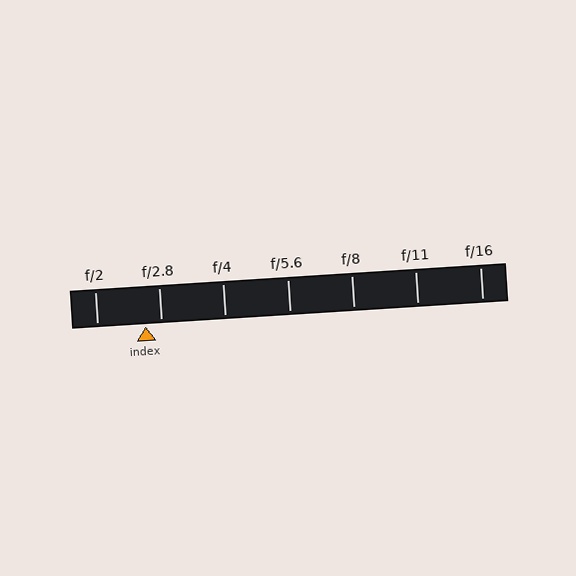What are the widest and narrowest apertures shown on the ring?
The widest aperture shown is f/2 and the narrowest is f/16.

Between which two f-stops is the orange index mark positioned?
The index mark is between f/2 and f/2.8.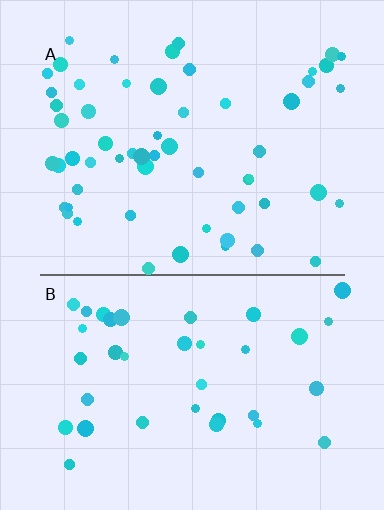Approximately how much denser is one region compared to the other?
Approximately 1.5× — region A over region B.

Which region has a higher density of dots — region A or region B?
A (the top).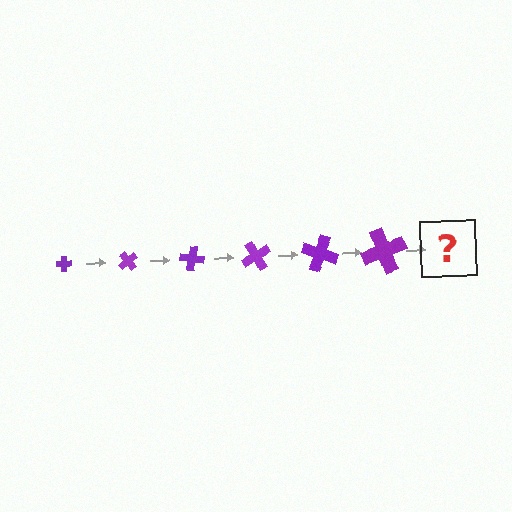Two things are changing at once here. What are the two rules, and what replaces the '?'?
The two rules are that the cross grows larger each step and it rotates 50 degrees each step. The '?' should be a cross, larger than the previous one and rotated 300 degrees from the start.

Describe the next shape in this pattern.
It should be a cross, larger than the previous one and rotated 300 degrees from the start.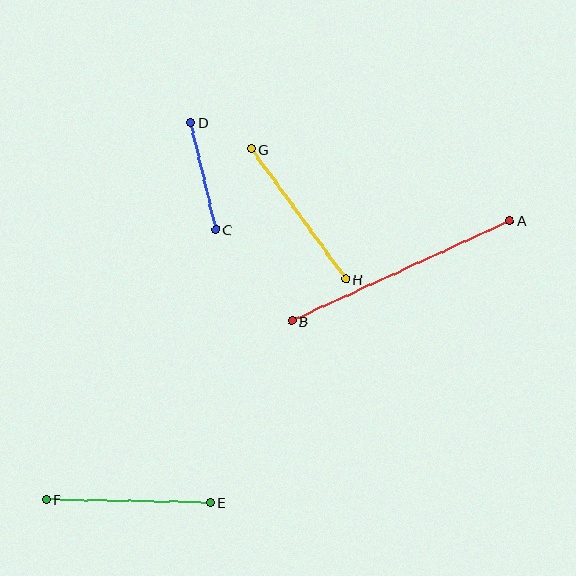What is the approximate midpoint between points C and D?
The midpoint is at approximately (203, 176) pixels.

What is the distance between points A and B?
The distance is approximately 240 pixels.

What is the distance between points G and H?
The distance is approximately 161 pixels.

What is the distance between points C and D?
The distance is approximately 110 pixels.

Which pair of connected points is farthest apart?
Points A and B are farthest apart.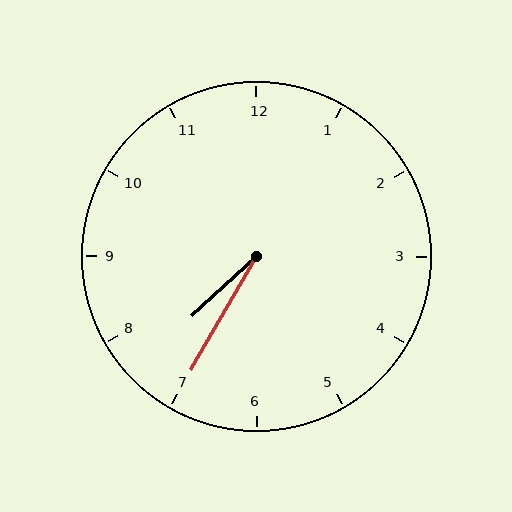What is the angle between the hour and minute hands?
Approximately 18 degrees.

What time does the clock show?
7:35.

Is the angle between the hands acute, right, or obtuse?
It is acute.